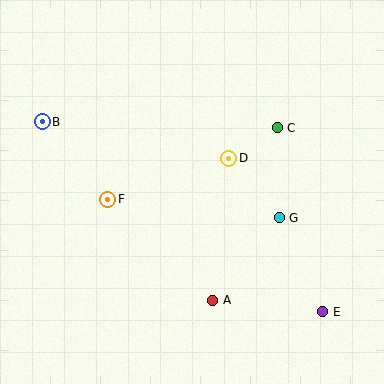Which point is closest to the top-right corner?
Point C is closest to the top-right corner.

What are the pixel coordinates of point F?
Point F is at (108, 199).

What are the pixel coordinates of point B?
Point B is at (42, 122).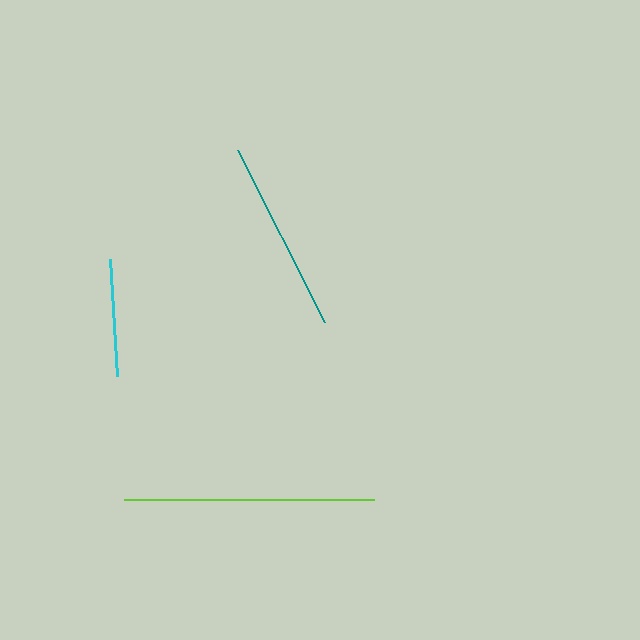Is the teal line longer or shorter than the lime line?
The lime line is longer than the teal line.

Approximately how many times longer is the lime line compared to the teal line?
The lime line is approximately 1.3 times the length of the teal line.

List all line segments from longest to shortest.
From longest to shortest: lime, teal, cyan.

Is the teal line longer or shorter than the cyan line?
The teal line is longer than the cyan line.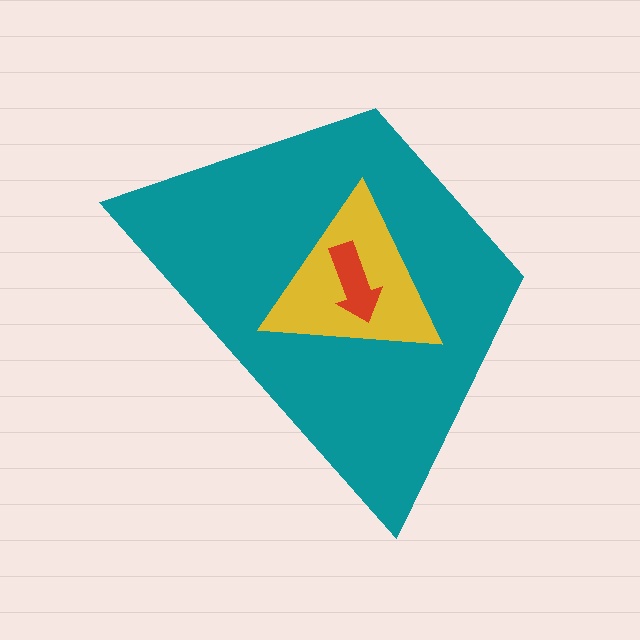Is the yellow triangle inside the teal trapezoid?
Yes.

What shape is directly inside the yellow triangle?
The red arrow.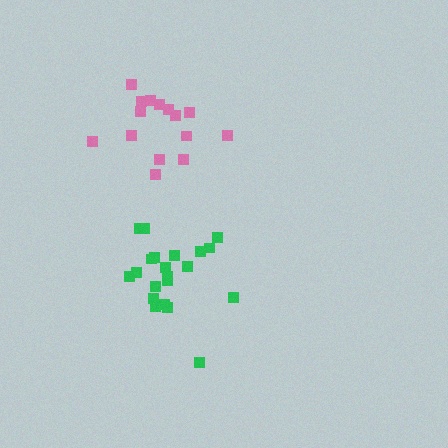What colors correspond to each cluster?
The clusters are colored: pink, green.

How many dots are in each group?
Group 1: 15 dots, Group 2: 21 dots (36 total).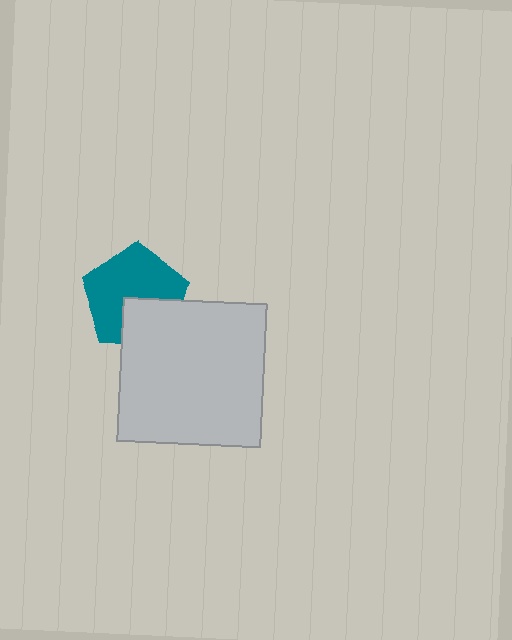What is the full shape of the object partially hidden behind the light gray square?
The partially hidden object is a teal pentagon.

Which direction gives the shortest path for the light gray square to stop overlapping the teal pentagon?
Moving down gives the shortest separation.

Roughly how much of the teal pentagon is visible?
Most of it is visible (roughly 68%).